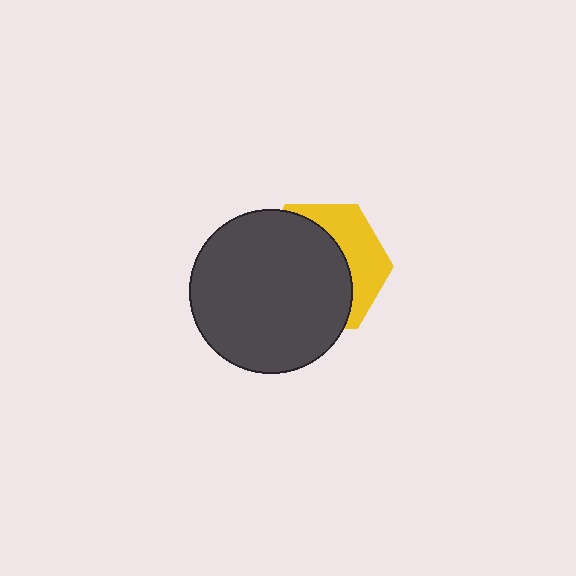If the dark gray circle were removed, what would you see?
You would see the complete yellow hexagon.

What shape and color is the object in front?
The object in front is a dark gray circle.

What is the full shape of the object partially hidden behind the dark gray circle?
The partially hidden object is a yellow hexagon.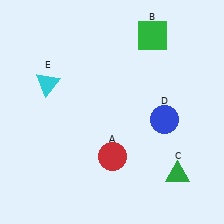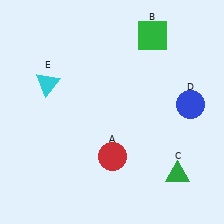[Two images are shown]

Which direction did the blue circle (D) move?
The blue circle (D) moved right.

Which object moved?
The blue circle (D) moved right.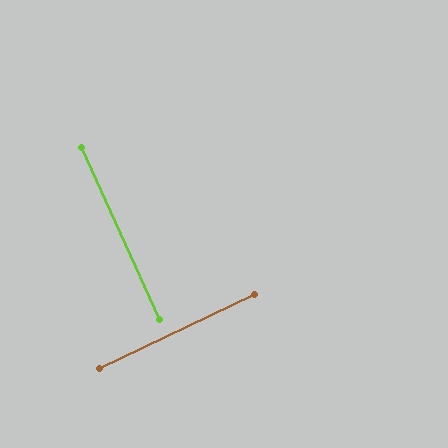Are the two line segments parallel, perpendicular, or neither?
Perpendicular — they meet at approximately 89°.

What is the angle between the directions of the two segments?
Approximately 89 degrees.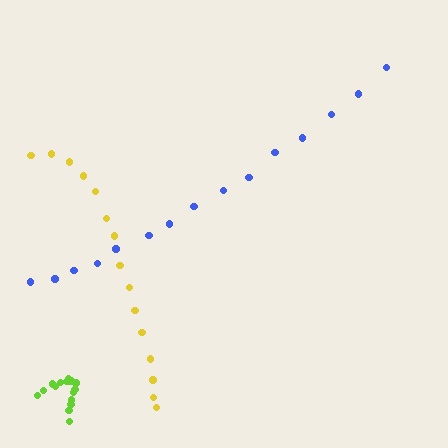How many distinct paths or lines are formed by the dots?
There are 3 distinct paths.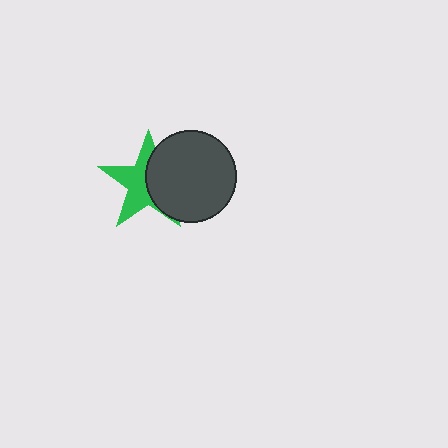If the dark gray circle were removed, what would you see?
You would see the complete green star.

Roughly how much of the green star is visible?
About half of it is visible (roughly 54%).